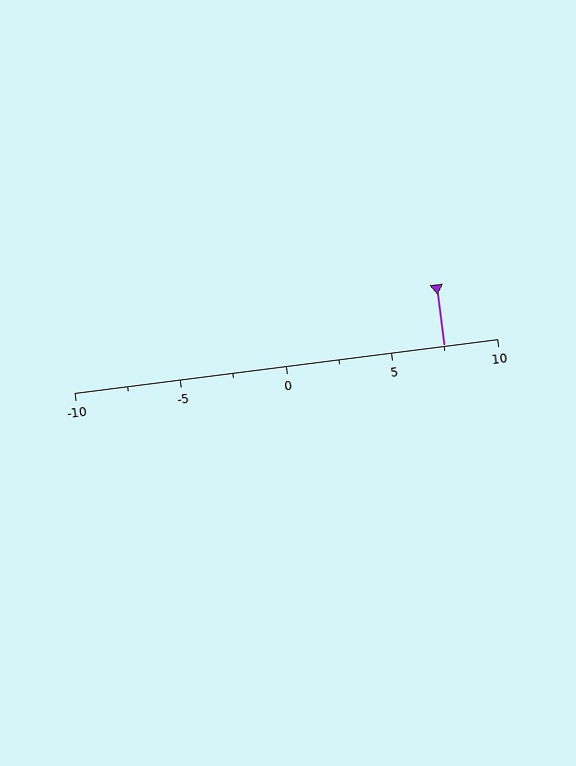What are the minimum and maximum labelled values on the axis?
The axis runs from -10 to 10.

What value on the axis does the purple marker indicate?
The marker indicates approximately 7.5.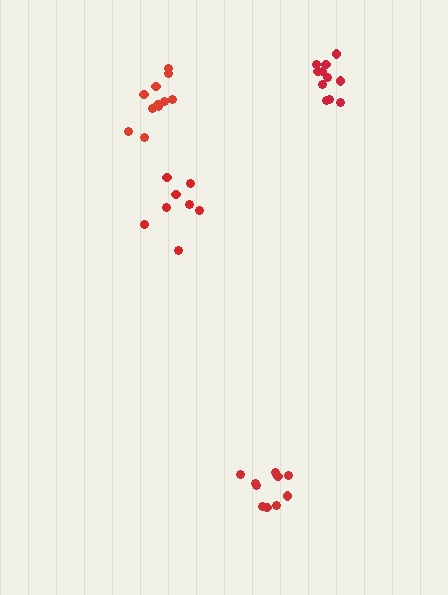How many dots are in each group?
Group 1: 8 dots, Group 2: 10 dots, Group 3: 11 dots, Group 4: 11 dots (40 total).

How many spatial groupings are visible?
There are 4 spatial groupings.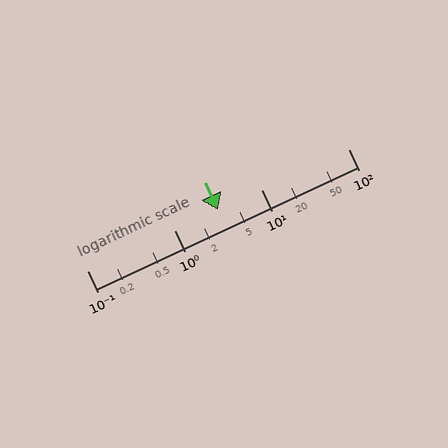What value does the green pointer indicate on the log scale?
The pointer indicates approximately 3.2.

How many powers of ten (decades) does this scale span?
The scale spans 3 decades, from 0.1 to 100.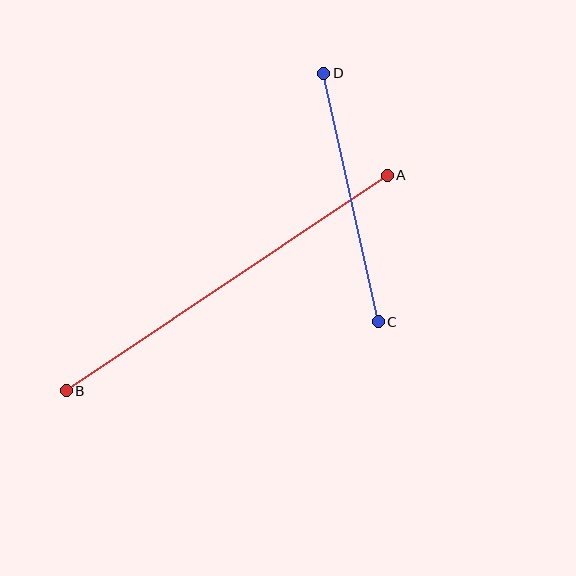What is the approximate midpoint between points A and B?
The midpoint is at approximately (227, 283) pixels.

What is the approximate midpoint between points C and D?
The midpoint is at approximately (351, 198) pixels.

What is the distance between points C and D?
The distance is approximately 254 pixels.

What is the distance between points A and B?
The distance is approximately 386 pixels.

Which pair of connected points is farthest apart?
Points A and B are farthest apart.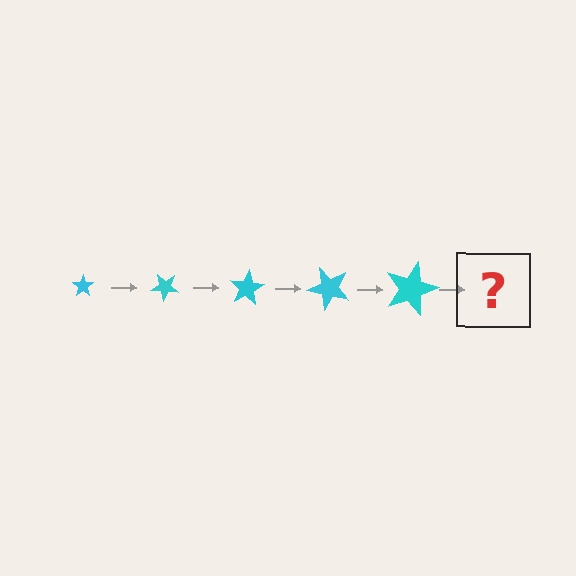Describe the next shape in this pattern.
It should be a star, larger than the previous one and rotated 200 degrees from the start.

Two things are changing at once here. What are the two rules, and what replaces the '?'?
The two rules are that the star grows larger each step and it rotates 40 degrees each step. The '?' should be a star, larger than the previous one and rotated 200 degrees from the start.